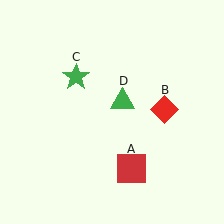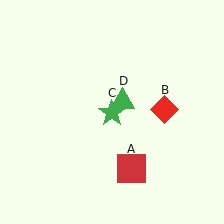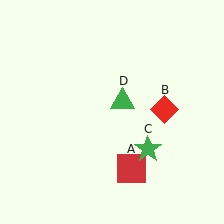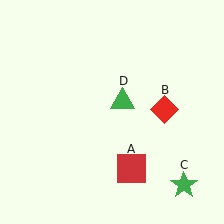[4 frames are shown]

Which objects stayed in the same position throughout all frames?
Red square (object A) and red diamond (object B) and green triangle (object D) remained stationary.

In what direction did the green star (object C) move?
The green star (object C) moved down and to the right.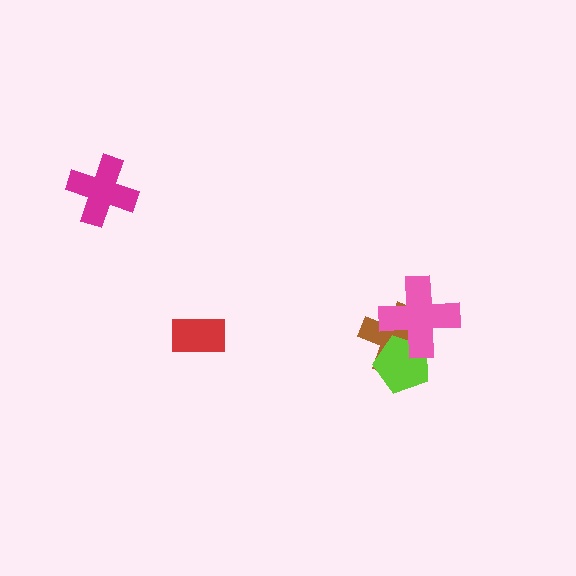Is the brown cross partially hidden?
Yes, it is partially covered by another shape.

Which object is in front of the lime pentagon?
The pink cross is in front of the lime pentagon.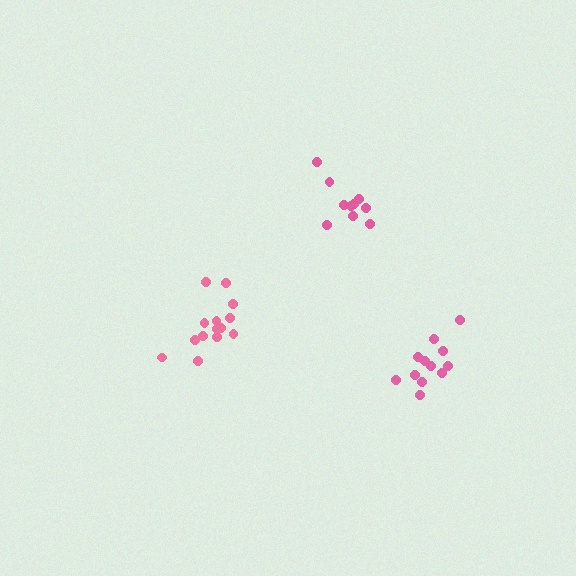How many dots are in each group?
Group 1: 12 dots, Group 2: 10 dots, Group 3: 14 dots (36 total).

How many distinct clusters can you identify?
There are 3 distinct clusters.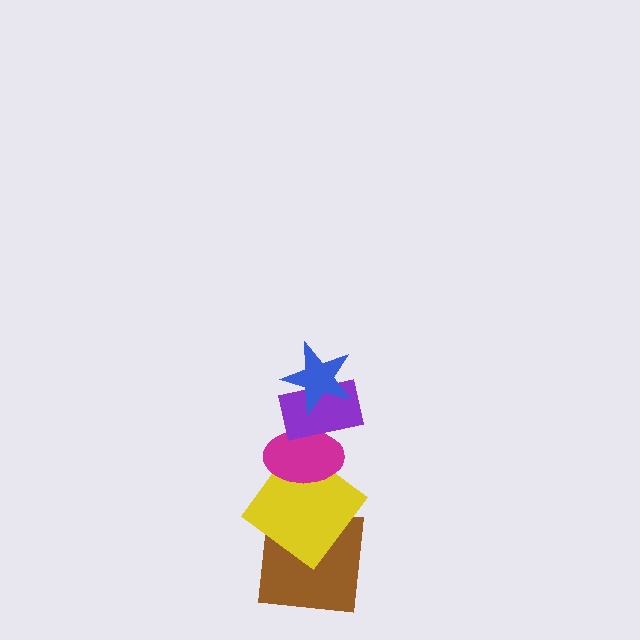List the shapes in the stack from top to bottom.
From top to bottom: the blue star, the purple rectangle, the magenta ellipse, the yellow diamond, the brown square.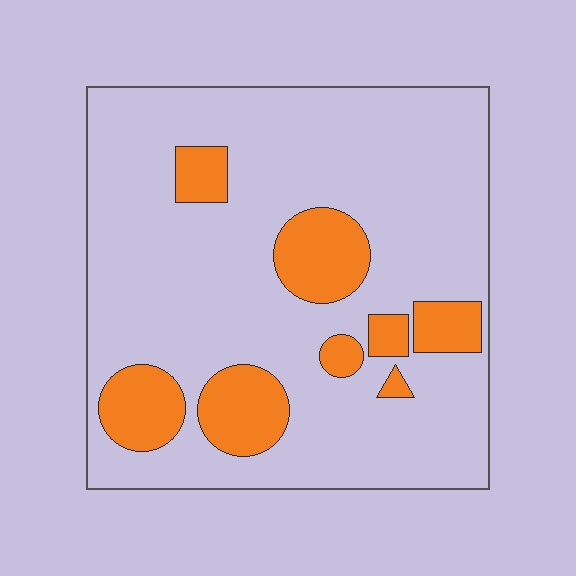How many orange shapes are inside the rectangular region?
8.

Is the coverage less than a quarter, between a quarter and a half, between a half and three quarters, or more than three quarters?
Less than a quarter.